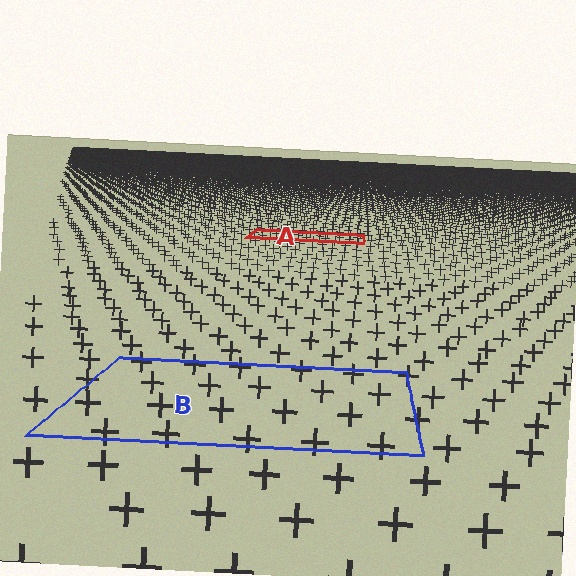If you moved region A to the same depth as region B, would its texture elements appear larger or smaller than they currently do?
They would appear larger. At a closer depth, the same texture elements are projected at a bigger on-screen size.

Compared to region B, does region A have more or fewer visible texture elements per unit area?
Region A has more texture elements per unit area — they are packed more densely because it is farther away.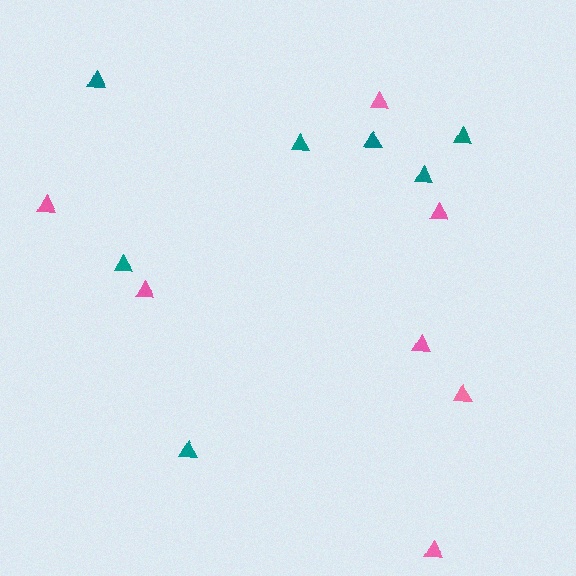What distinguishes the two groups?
There are 2 groups: one group of teal triangles (7) and one group of pink triangles (7).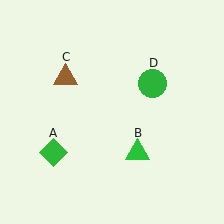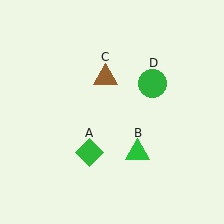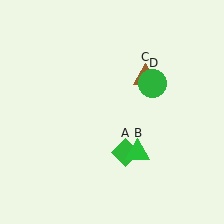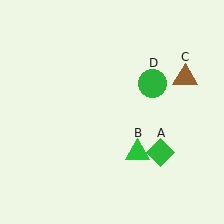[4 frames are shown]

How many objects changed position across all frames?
2 objects changed position: green diamond (object A), brown triangle (object C).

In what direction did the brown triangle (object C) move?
The brown triangle (object C) moved right.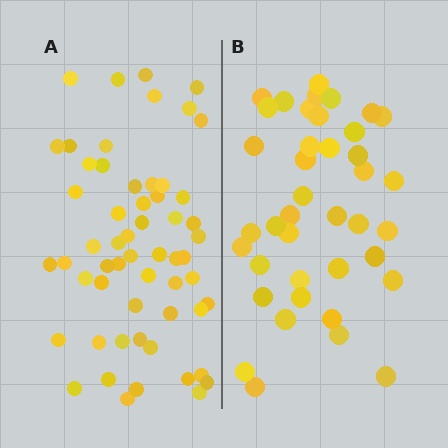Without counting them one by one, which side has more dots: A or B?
Region A (the left region) has more dots.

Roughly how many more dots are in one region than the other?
Region A has approximately 15 more dots than region B.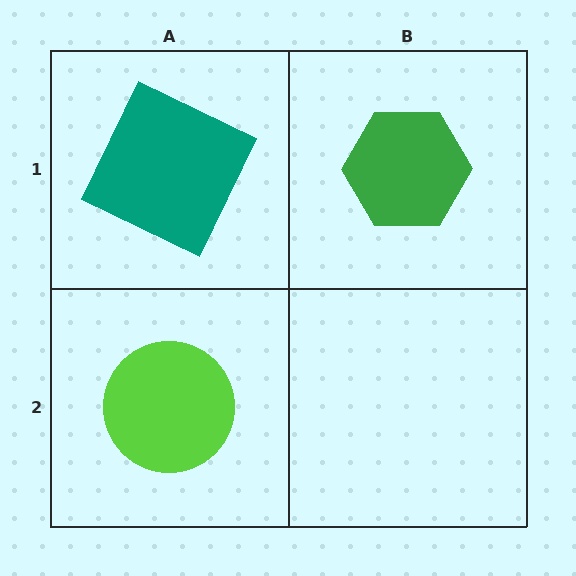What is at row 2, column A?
A lime circle.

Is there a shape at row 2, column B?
No, that cell is empty.